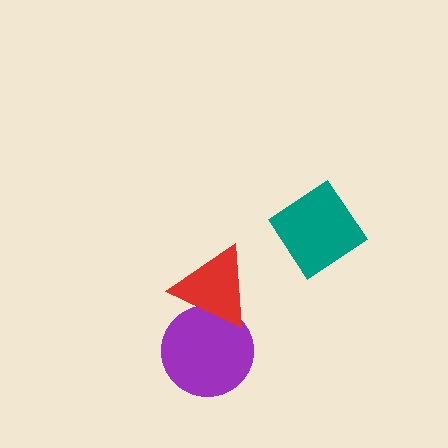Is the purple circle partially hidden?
Yes, it is partially covered by another shape.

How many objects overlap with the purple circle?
1 object overlaps with the purple circle.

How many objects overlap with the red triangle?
1 object overlaps with the red triangle.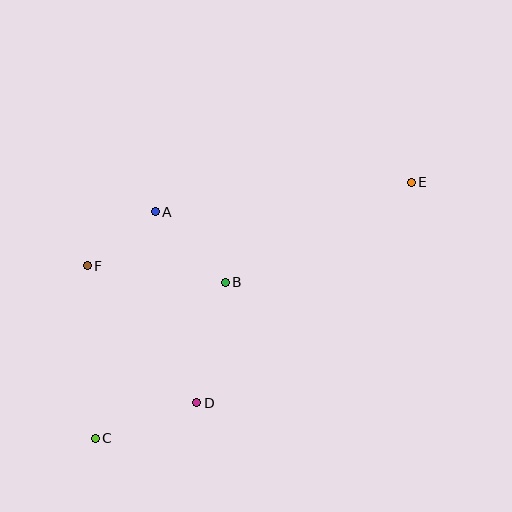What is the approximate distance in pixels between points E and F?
The distance between E and F is approximately 335 pixels.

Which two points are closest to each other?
Points A and F are closest to each other.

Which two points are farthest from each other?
Points C and E are farthest from each other.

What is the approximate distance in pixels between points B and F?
The distance between B and F is approximately 139 pixels.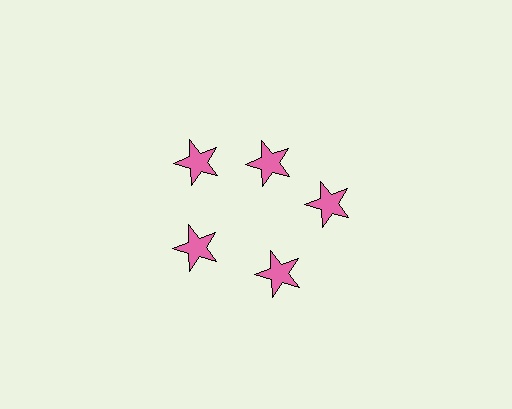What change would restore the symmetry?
The symmetry would be restored by moving it outward, back onto the ring so that all 5 stars sit at equal angles and equal distance from the center.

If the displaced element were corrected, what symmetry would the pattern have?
It would have 5-fold rotational symmetry — the pattern would map onto itself every 72 degrees.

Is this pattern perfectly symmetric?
No. The 5 pink stars are arranged in a ring, but one element near the 1 o'clock position is pulled inward toward the center, breaking the 5-fold rotational symmetry.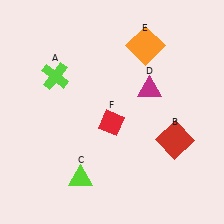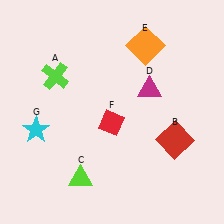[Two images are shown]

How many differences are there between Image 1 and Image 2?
There is 1 difference between the two images.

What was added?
A cyan star (G) was added in Image 2.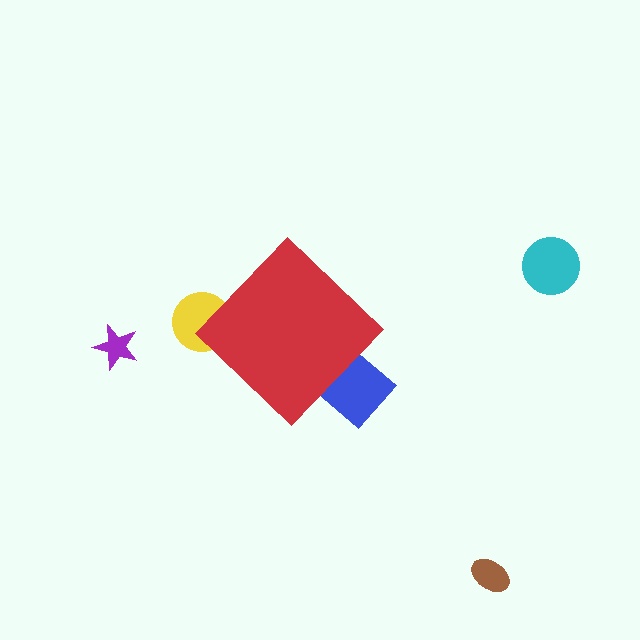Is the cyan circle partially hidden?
No, the cyan circle is fully visible.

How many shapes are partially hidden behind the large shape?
2 shapes are partially hidden.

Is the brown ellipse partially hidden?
No, the brown ellipse is fully visible.